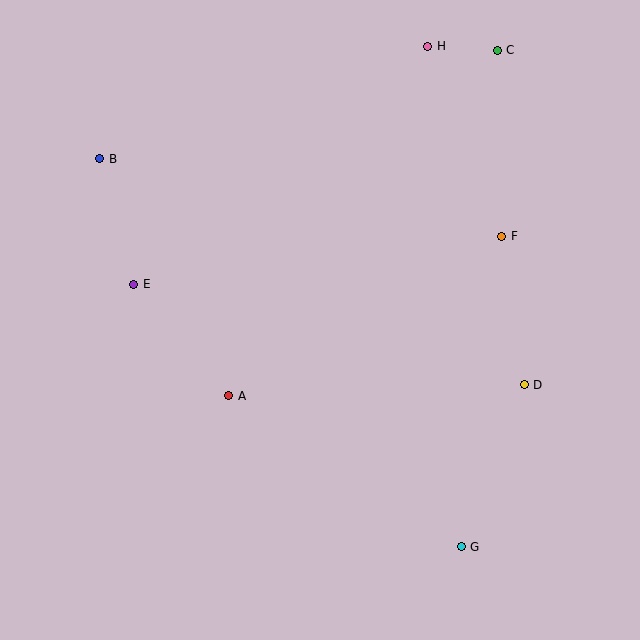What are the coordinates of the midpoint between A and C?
The midpoint between A and C is at (363, 223).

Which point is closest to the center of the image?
Point A at (229, 396) is closest to the center.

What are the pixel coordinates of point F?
Point F is at (502, 236).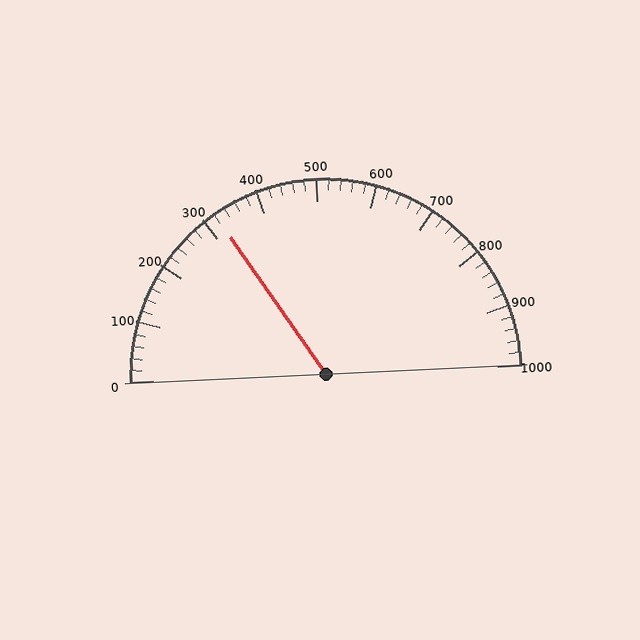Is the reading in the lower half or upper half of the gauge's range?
The reading is in the lower half of the range (0 to 1000).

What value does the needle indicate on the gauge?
The needle indicates approximately 320.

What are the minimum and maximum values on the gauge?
The gauge ranges from 0 to 1000.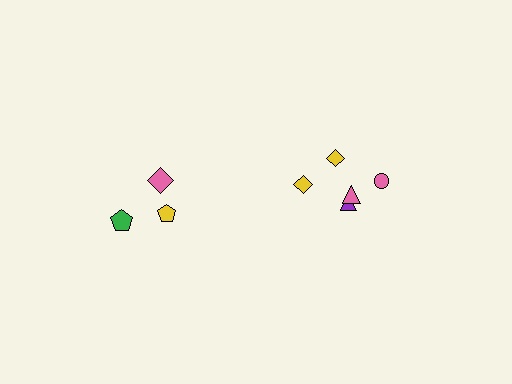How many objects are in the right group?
There are 5 objects.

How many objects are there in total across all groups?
There are 8 objects.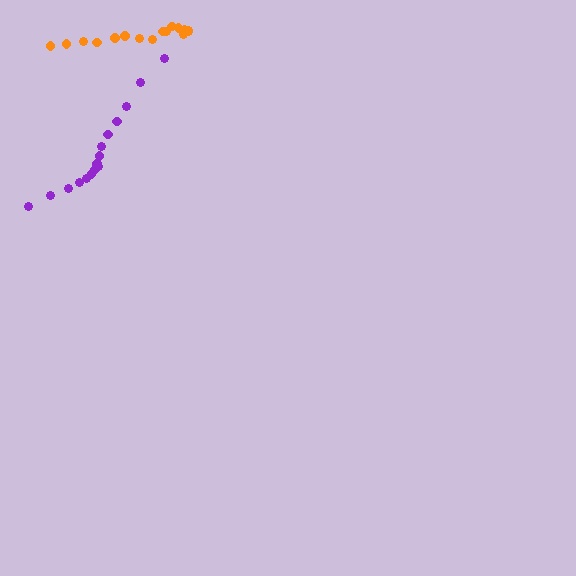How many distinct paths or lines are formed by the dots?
There are 2 distinct paths.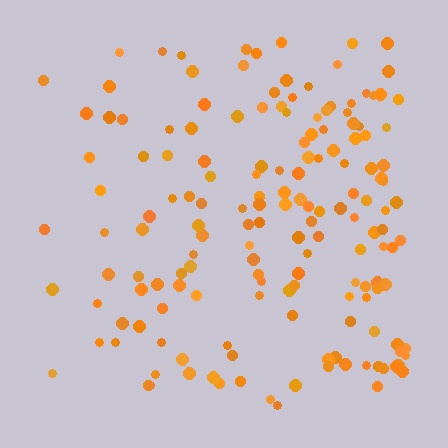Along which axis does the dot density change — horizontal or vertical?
Horizontal.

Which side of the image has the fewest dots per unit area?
The left.